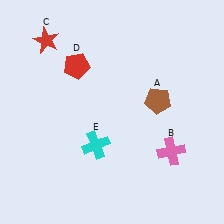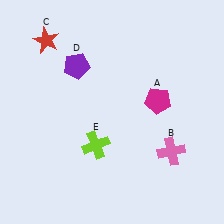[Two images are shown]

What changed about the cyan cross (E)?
In Image 1, E is cyan. In Image 2, it changed to lime.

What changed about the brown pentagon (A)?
In Image 1, A is brown. In Image 2, it changed to magenta.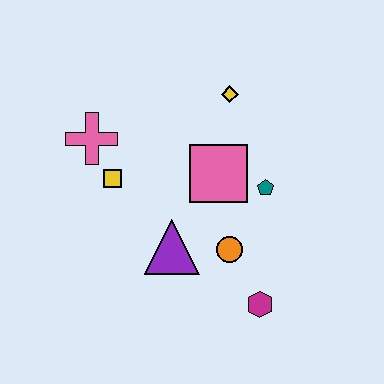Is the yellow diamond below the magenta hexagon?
No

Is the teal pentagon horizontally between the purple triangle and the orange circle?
No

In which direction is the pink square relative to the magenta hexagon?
The pink square is above the magenta hexagon.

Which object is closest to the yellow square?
The pink cross is closest to the yellow square.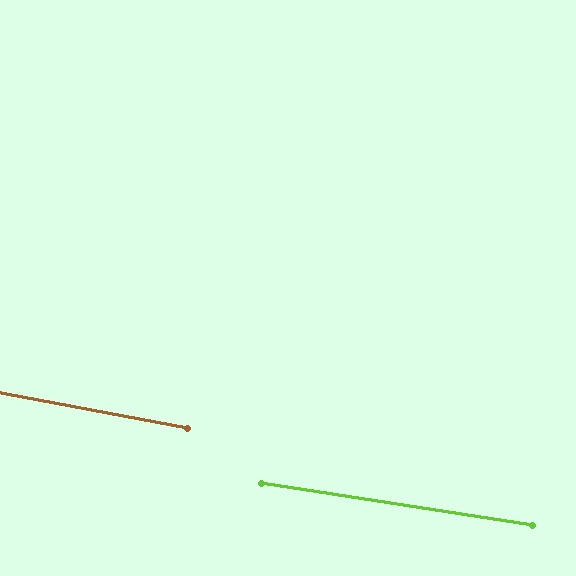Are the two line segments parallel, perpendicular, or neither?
Parallel — their directions differ by only 1.7°.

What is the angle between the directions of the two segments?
Approximately 2 degrees.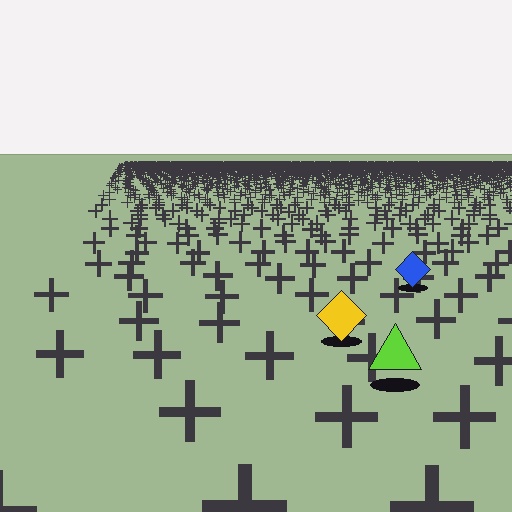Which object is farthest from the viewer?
The blue diamond is farthest from the viewer. It appears smaller and the ground texture around it is denser.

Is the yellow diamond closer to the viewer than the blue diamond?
Yes. The yellow diamond is closer — you can tell from the texture gradient: the ground texture is coarser near it.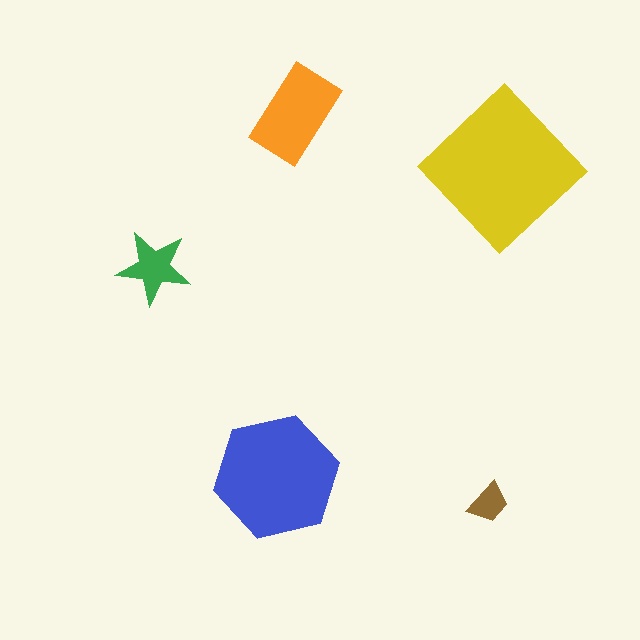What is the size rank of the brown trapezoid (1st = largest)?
5th.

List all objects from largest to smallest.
The yellow diamond, the blue hexagon, the orange rectangle, the green star, the brown trapezoid.